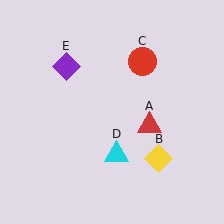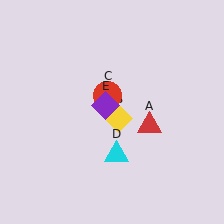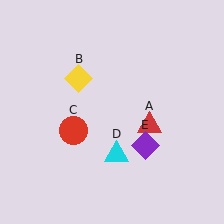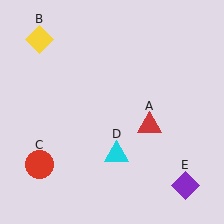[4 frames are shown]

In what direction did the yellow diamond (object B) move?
The yellow diamond (object B) moved up and to the left.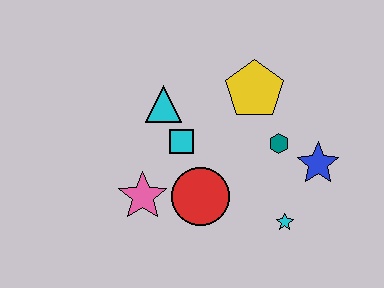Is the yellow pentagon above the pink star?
Yes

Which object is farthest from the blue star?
The pink star is farthest from the blue star.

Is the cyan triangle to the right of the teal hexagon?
No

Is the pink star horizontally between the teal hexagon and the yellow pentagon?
No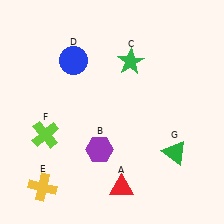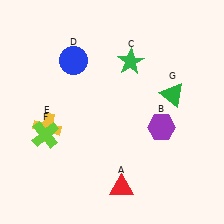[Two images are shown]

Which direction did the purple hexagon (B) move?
The purple hexagon (B) moved right.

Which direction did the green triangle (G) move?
The green triangle (G) moved up.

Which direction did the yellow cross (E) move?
The yellow cross (E) moved up.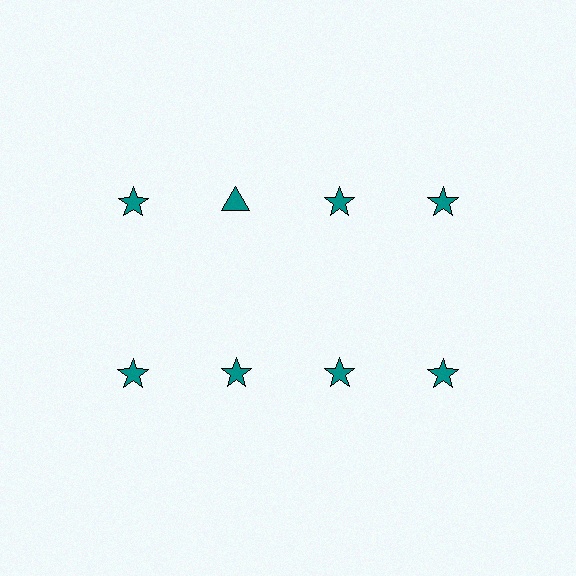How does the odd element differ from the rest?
It has a different shape: triangle instead of star.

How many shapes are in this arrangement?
There are 8 shapes arranged in a grid pattern.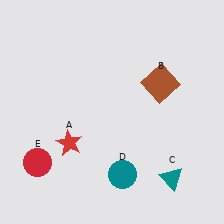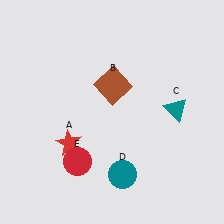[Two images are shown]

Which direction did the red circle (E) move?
The red circle (E) moved right.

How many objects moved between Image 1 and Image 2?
3 objects moved between the two images.